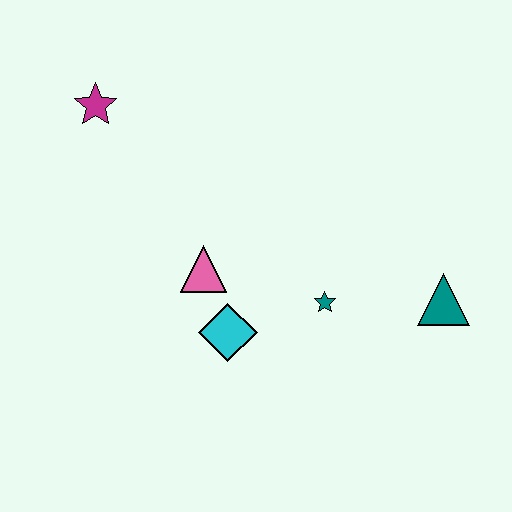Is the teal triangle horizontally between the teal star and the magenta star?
No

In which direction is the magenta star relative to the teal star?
The magenta star is to the left of the teal star.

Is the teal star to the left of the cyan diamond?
No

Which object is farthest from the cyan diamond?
The magenta star is farthest from the cyan diamond.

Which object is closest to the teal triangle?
The teal star is closest to the teal triangle.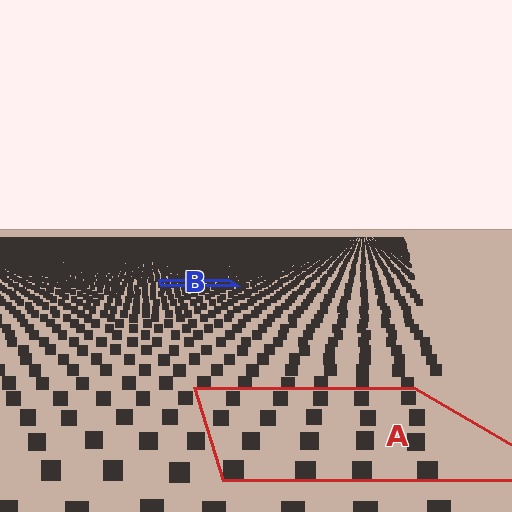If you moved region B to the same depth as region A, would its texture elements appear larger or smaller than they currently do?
They would appear larger. At a closer depth, the same texture elements are projected at a bigger on-screen size.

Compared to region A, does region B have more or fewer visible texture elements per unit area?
Region B has more texture elements per unit area — they are packed more densely because it is farther away.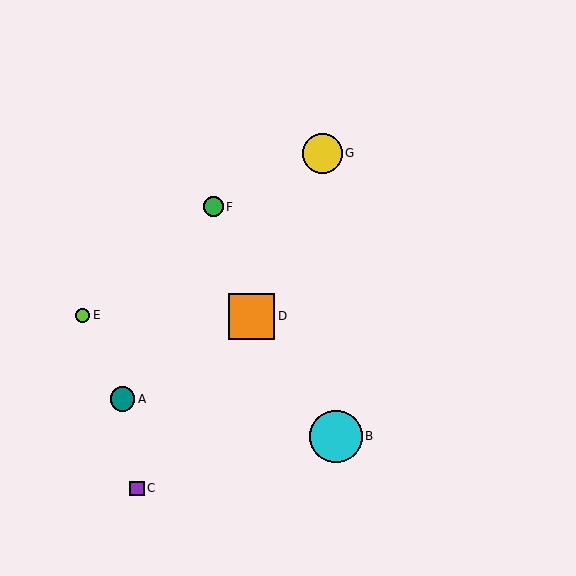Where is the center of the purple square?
The center of the purple square is at (137, 488).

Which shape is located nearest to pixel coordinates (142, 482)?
The purple square (labeled C) at (137, 488) is nearest to that location.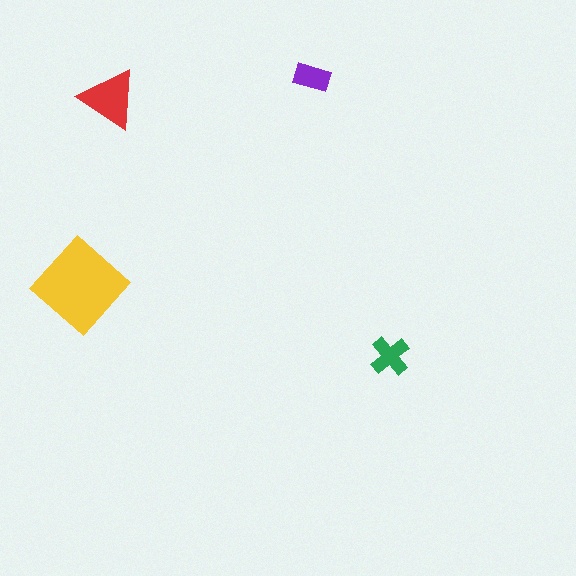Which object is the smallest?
The purple rectangle.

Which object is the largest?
The yellow diamond.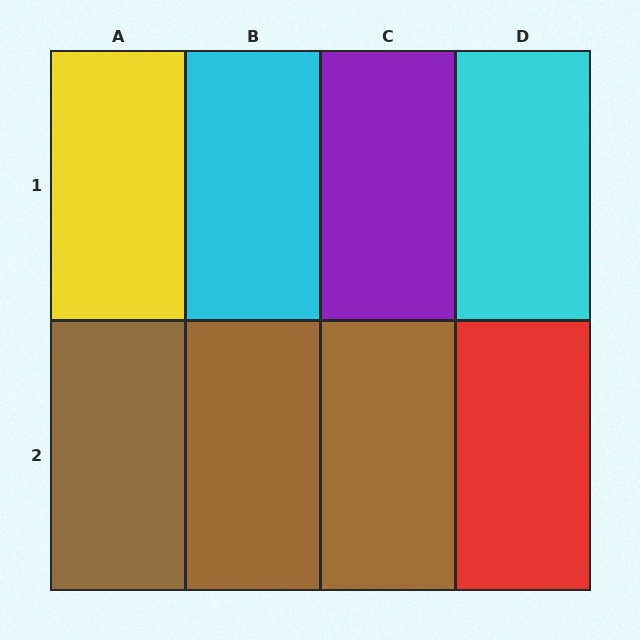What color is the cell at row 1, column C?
Purple.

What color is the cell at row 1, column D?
Cyan.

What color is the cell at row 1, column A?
Yellow.